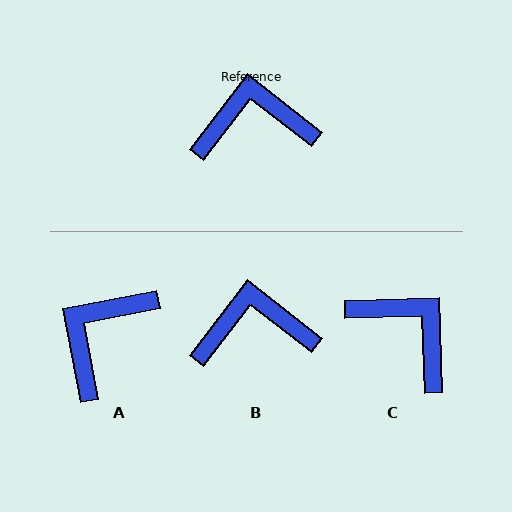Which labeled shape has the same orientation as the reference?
B.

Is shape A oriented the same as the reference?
No, it is off by about 48 degrees.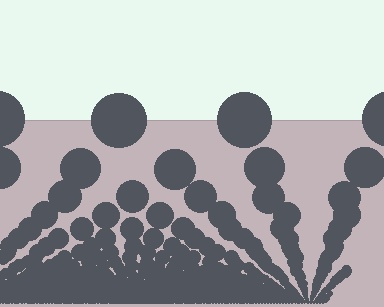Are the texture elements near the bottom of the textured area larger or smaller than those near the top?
Smaller. The gradient is inverted — elements near the bottom are smaller and denser.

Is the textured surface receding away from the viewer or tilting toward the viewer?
The surface appears to tilt toward the viewer. Texture elements get larger and sparser toward the top.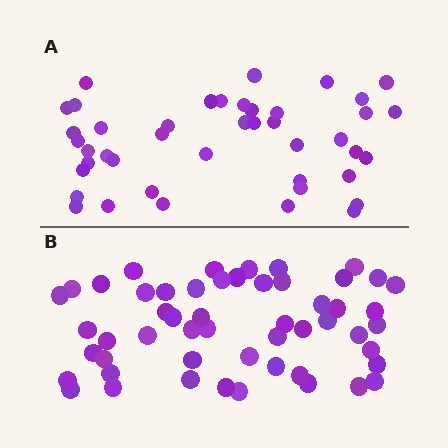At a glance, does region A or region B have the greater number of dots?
Region B (the bottom region) has more dots.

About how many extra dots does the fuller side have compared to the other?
Region B has roughly 10 or so more dots than region A.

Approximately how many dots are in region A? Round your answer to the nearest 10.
About 40 dots. (The exact count is 43, which rounds to 40.)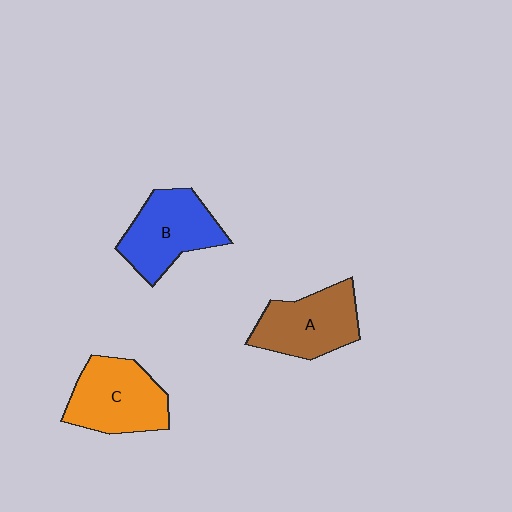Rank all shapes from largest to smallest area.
From largest to smallest: C (orange), B (blue), A (brown).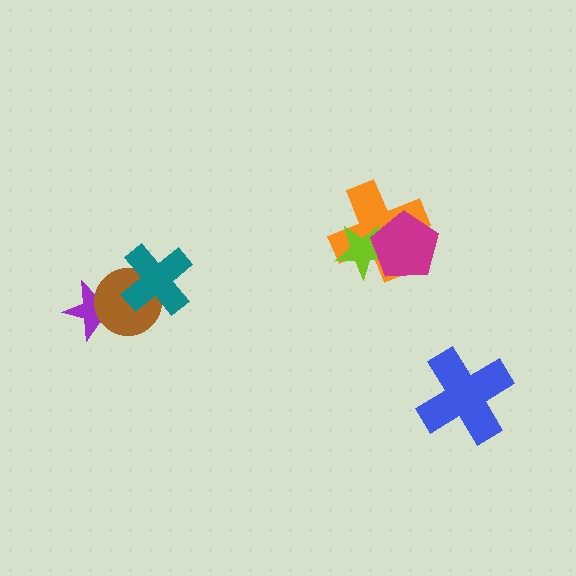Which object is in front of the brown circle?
The teal cross is in front of the brown circle.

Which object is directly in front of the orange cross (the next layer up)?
The lime star is directly in front of the orange cross.